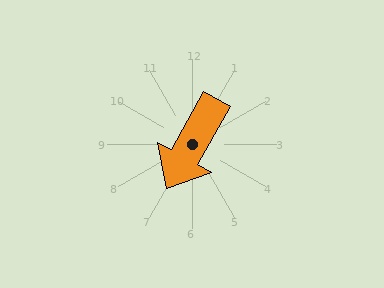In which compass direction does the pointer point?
Southwest.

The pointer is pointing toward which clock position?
Roughly 7 o'clock.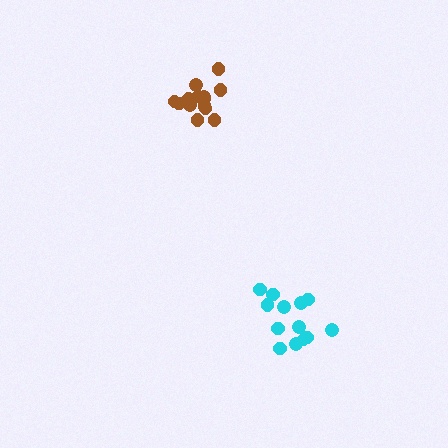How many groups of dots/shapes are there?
There are 2 groups.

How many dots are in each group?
Group 1: 13 dots, Group 2: 14 dots (27 total).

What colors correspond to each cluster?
The clusters are colored: cyan, brown.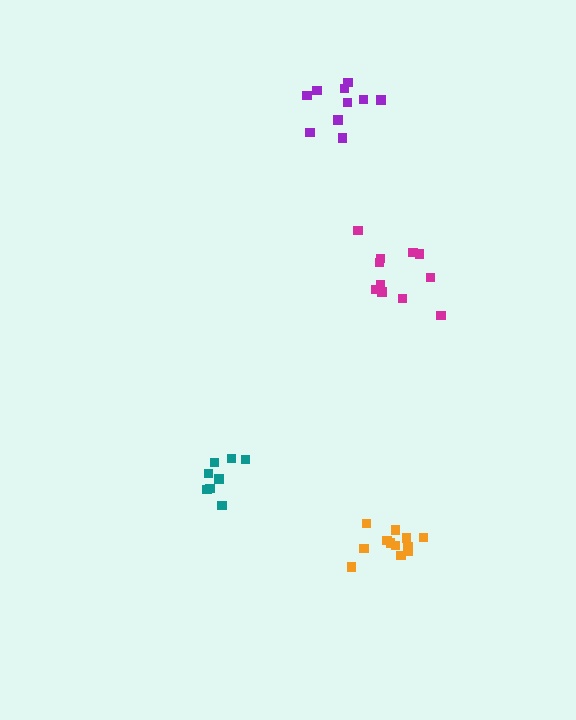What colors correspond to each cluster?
The clusters are colored: purple, teal, magenta, orange.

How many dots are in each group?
Group 1: 10 dots, Group 2: 8 dots, Group 3: 11 dots, Group 4: 12 dots (41 total).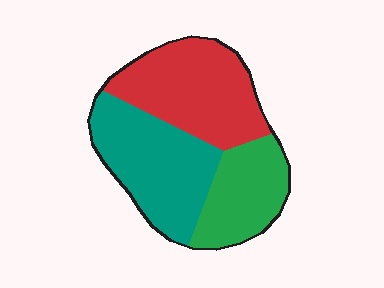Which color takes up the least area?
Green, at roughly 25%.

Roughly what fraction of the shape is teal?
Teal takes up about three eighths (3/8) of the shape.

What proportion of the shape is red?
Red covers 38% of the shape.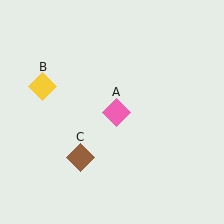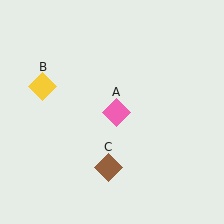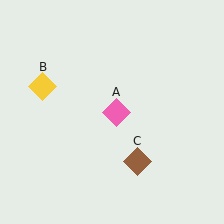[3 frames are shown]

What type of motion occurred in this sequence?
The brown diamond (object C) rotated counterclockwise around the center of the scene.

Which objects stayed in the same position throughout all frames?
Pink diamond (object A) and yellow diamond (object B) remained stationary.